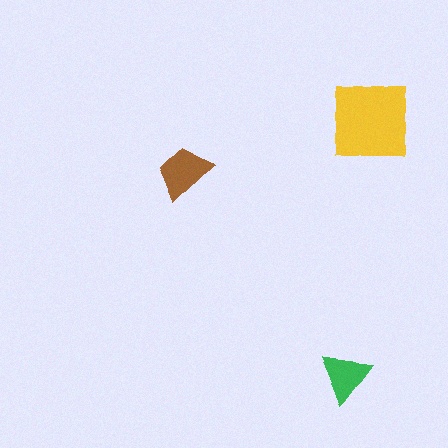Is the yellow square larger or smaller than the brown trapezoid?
Larger.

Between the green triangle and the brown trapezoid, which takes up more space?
The brown trapezoid.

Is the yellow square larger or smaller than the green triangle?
Larger.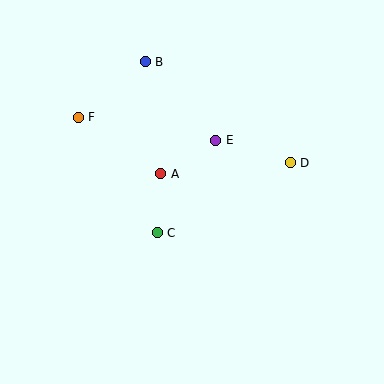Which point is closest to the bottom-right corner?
Point D is closest to the bottom-right corner.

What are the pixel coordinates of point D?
Point D is at (290, 163).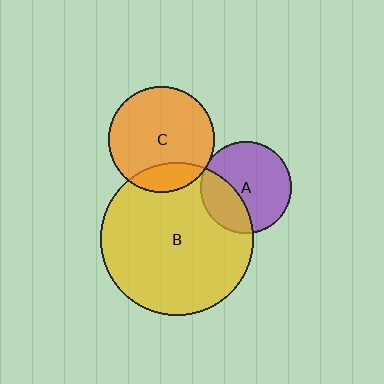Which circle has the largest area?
Circle B (yellow).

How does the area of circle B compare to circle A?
Approximately 2.8 times.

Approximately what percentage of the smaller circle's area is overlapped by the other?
Approximately 20%.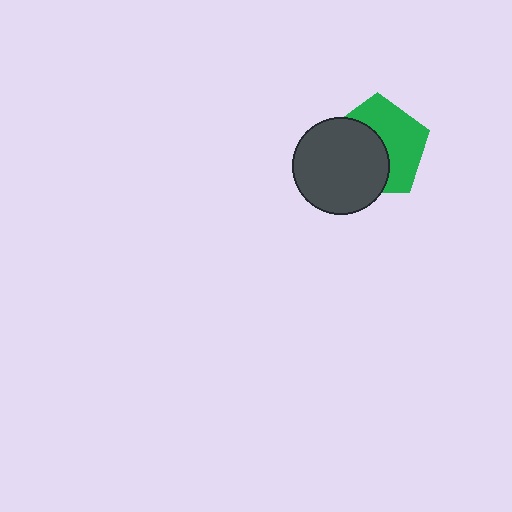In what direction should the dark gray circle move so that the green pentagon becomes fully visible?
The dark gray circle should move toward the lower-left. That is the shortest direction to clear the overlap and leave the green pentagon fully visible.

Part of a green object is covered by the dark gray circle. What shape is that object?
It is a pentagon.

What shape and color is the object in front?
The object in front is a dark gray circle.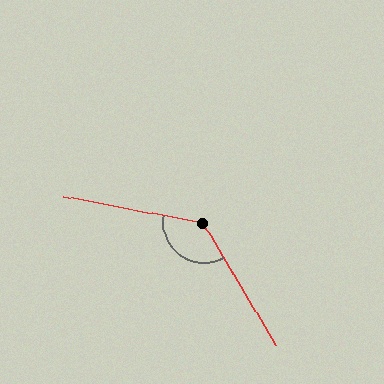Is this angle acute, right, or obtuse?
It is obtuse.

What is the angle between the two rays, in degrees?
Approximately 131 degrees.